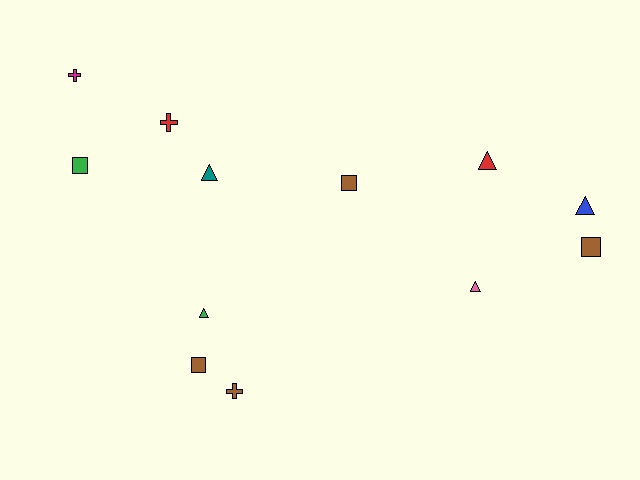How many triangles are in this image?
There are 5 triangles.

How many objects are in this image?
There are 12 objects.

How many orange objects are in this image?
There are no orange objects.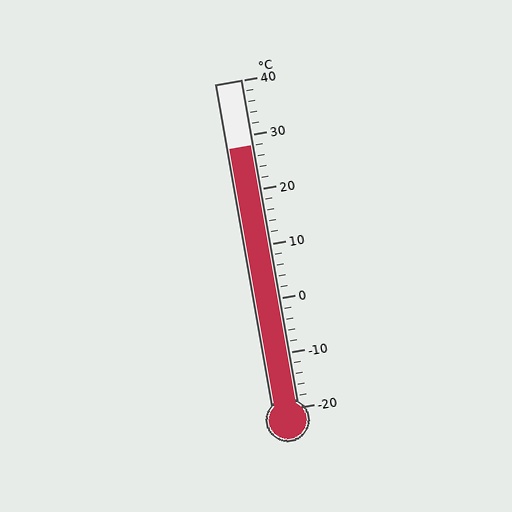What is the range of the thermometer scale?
The thermometer scale ranges from -20°C to 40°C.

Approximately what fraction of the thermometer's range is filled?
The thermometer is filled to approximately 80% of its range.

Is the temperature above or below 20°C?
The temperature is above 20°C.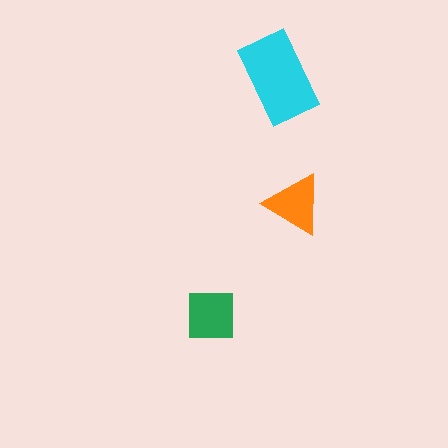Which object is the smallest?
The orange triangle.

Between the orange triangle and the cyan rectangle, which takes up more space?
The cyan rectangle.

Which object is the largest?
The cyan rectangle.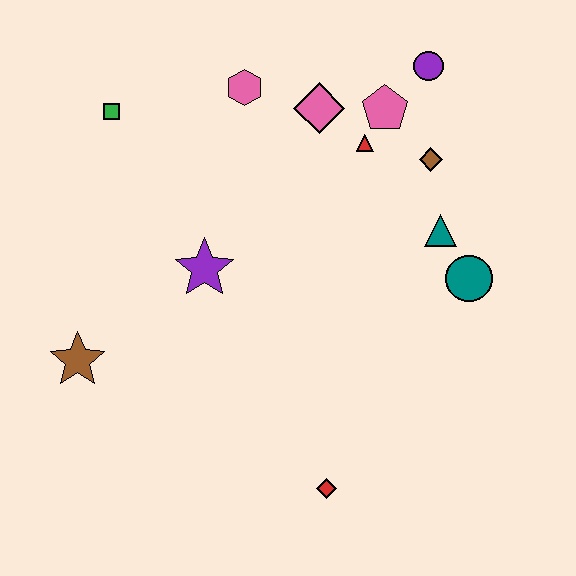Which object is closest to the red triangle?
The pink pentagon is closest to the red triangle.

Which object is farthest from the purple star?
The purple circle is farthest from the purple star.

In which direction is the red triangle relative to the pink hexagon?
The red triangle is to the right of the pink hexagon.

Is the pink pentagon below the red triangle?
No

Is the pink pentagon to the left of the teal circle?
Yes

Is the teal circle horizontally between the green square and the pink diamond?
No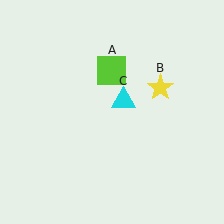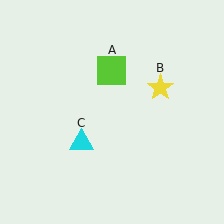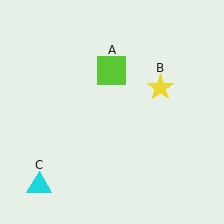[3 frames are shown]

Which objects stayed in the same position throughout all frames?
Lime square (object A) and yellow star (object B) remained stationary.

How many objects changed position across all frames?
1 object changed position: cyan triangle (object C).